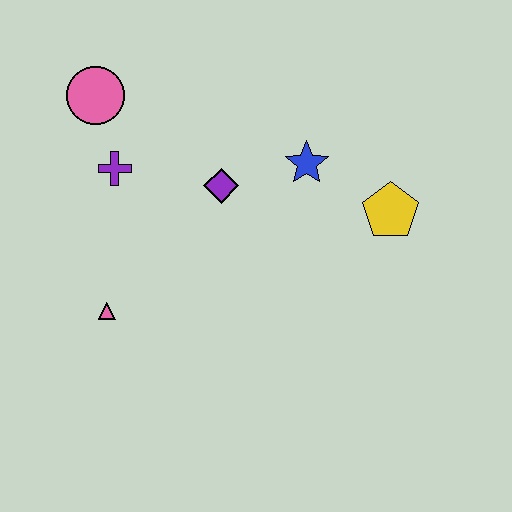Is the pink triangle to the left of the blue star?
Yes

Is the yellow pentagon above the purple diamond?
No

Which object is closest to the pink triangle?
The purple cross is closest to the pink triangle.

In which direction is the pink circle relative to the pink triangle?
The pink circle is above the pink triangle.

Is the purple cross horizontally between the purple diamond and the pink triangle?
Yes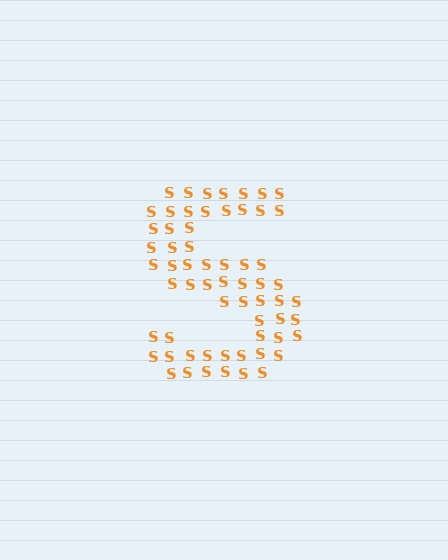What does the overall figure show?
The overall figure shows the letter S.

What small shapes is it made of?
It is made of small letter S's.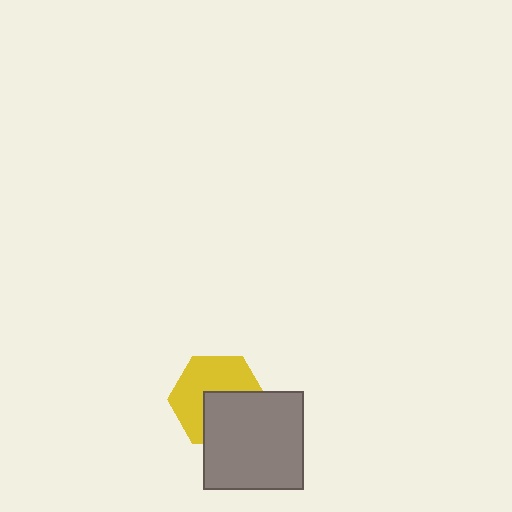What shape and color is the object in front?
The object in front is a gray rectangle.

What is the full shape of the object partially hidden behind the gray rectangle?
The partially hidden object is a yellow hexagon.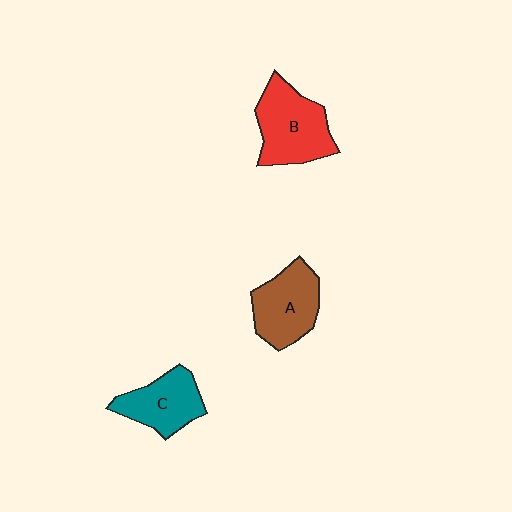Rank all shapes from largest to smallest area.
From largest to smallest: B (red), A (brown), C (teal).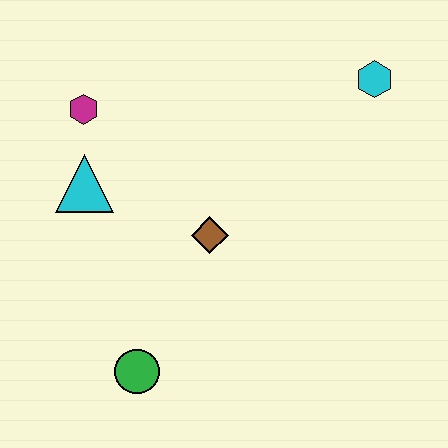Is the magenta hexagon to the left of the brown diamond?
Yes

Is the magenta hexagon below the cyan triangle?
No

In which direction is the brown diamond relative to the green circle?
The brown diamond is above the green circle.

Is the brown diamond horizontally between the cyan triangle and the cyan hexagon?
Yes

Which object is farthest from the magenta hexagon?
The cyan hexagon is farthest from the magenta hexagon.